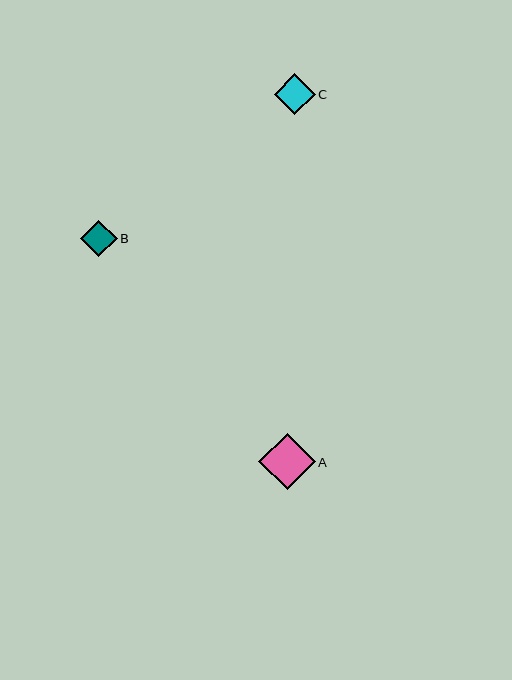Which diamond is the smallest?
Diamond B is the smallest with a size of approximately 36 pixels.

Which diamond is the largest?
Diamond A is the largest with a size of approximately 56 pixels.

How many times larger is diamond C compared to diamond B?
Diamond C is approximately 1.1 times the size of diamond B.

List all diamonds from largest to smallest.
From largest to smallest: A, C, B.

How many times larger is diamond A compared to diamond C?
Diamond A is approximately 1.4 times the size of diamond C.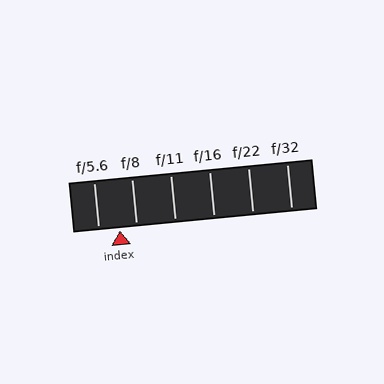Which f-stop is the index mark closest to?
The index mark is closest to f/8.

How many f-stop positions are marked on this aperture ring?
There are 6 f-stop positions marked.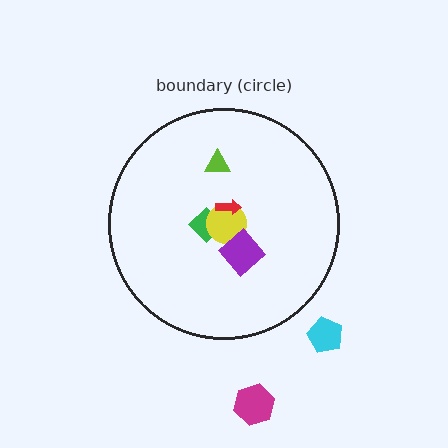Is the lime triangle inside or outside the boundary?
Inside.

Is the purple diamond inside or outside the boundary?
Inside.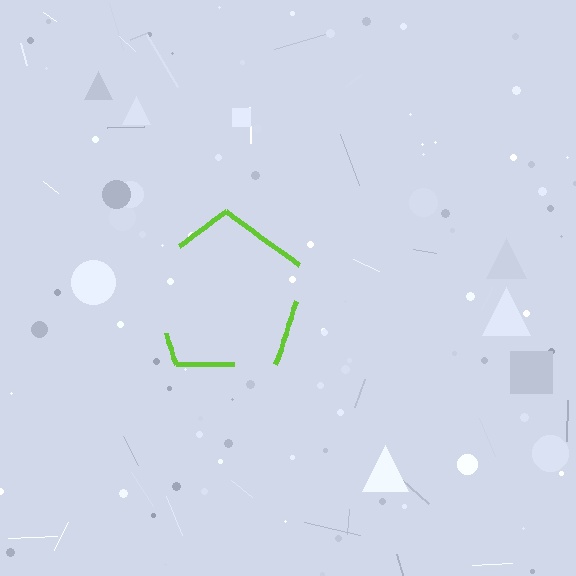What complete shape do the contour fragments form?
The contour fragments form a pentagon.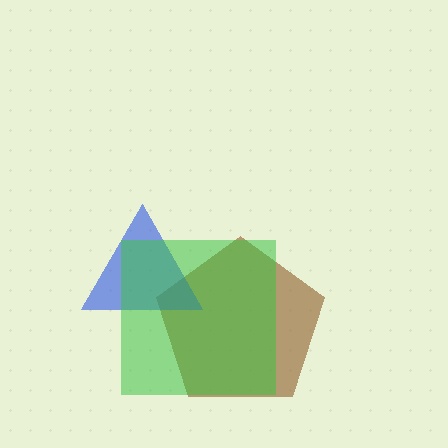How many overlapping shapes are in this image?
There are 3 overlapping shapes in the image.